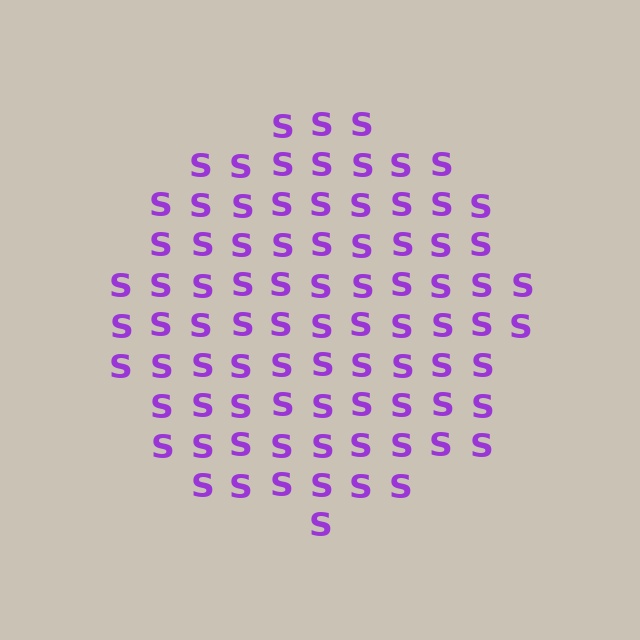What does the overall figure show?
The overall figure shows a circle.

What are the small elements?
The small elements are letter S's.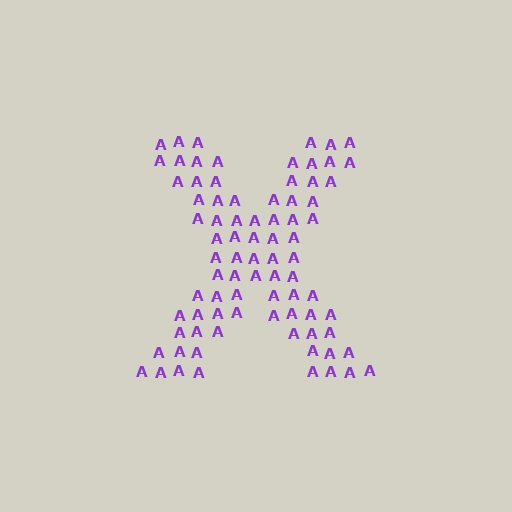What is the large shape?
The large shape is the letter X.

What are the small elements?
The small elements are letter A's.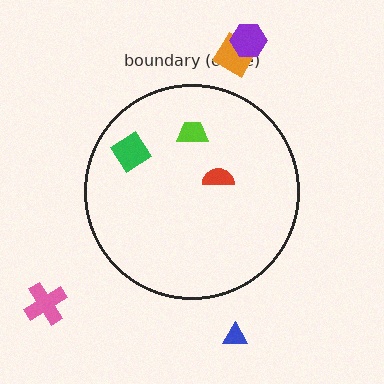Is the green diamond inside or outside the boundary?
Inside.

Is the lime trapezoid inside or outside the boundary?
Inside.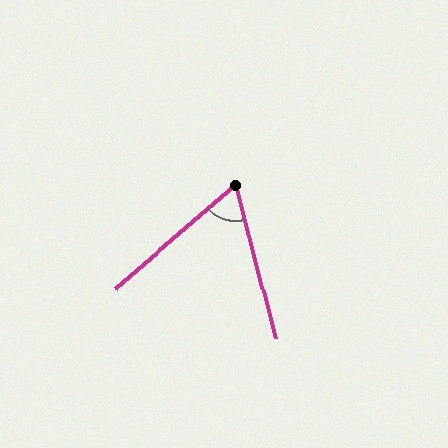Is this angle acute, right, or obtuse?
It is acute.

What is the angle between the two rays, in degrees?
Approximately 64 degrees.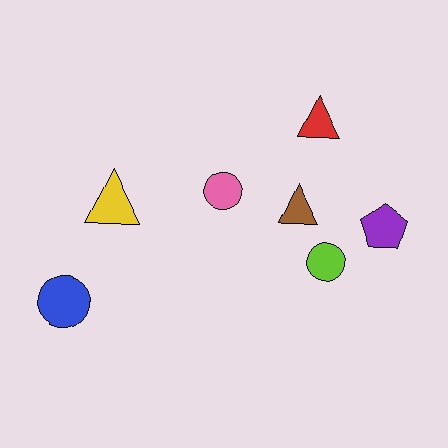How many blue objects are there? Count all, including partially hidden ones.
There is 1 blue object.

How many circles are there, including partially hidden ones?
There are 3 circles.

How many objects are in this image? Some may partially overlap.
There are 7 objects.